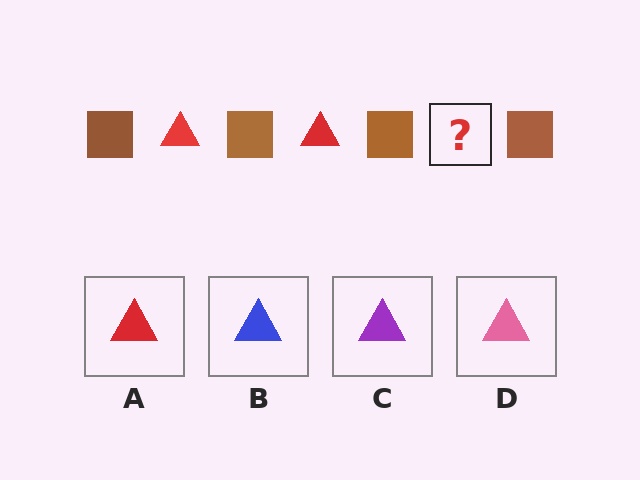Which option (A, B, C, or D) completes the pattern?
A.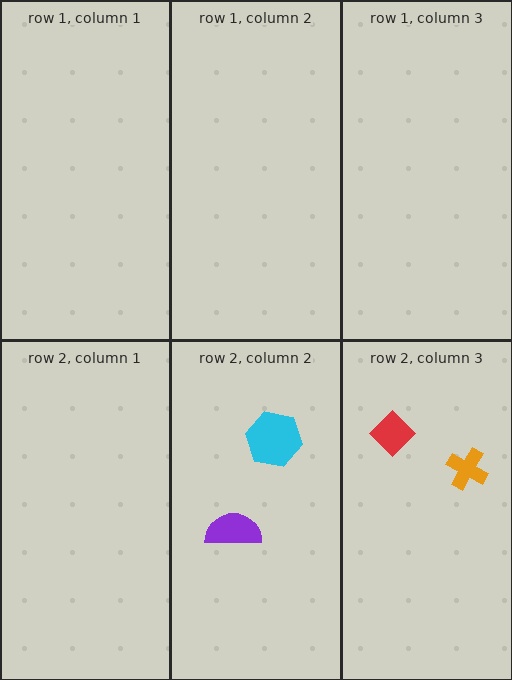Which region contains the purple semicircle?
The row 2, column 2 region.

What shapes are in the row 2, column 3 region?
The red diamond, the orange cross.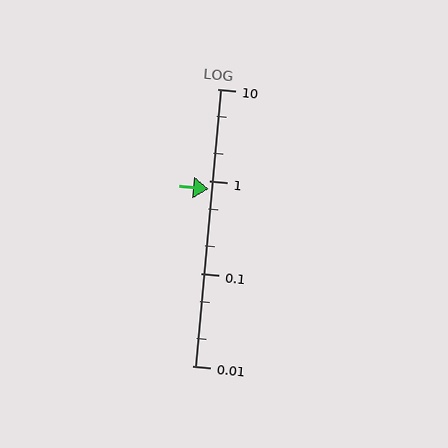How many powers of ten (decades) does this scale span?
The scale spans 3 decades, from 0.01 to 10.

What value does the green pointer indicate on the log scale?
The pointer indicates approximately 0.82.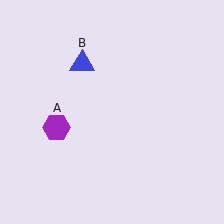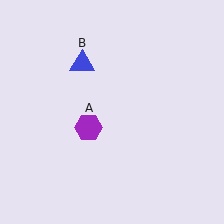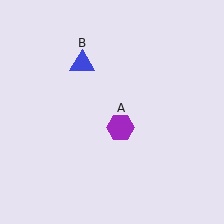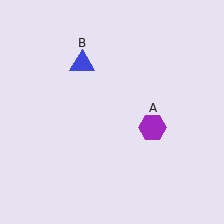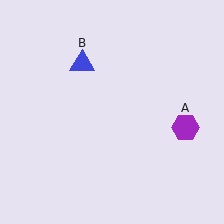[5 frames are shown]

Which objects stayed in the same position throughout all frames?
Blue triangle (object B) remained stationary.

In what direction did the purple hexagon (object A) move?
The purple hexagon (object A) moved right.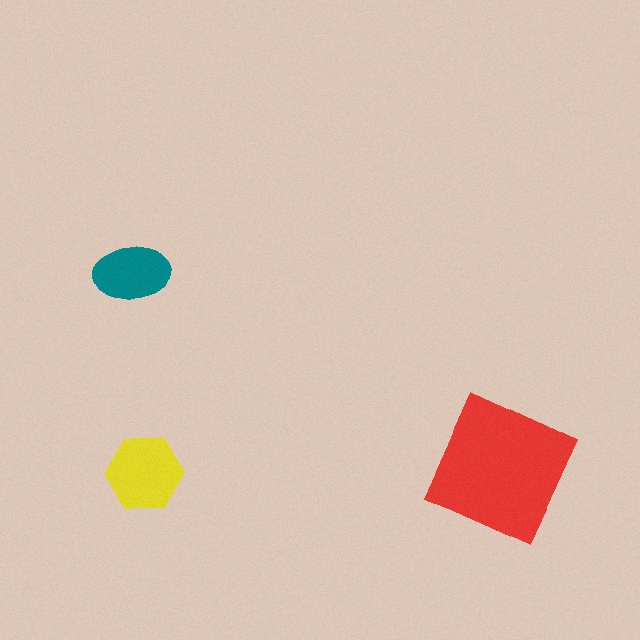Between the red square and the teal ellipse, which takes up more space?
The red square.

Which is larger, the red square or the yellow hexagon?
The red square.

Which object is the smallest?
The teal ellipse.